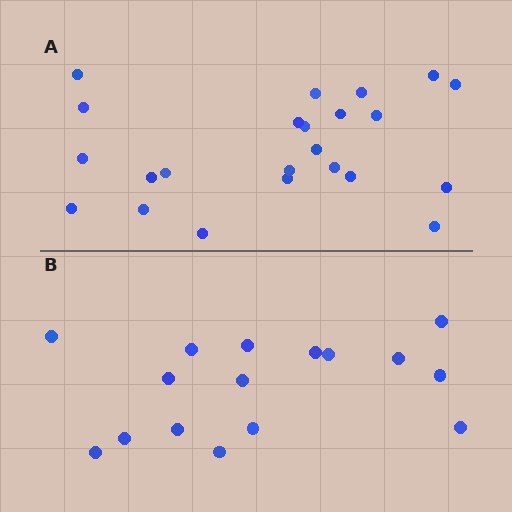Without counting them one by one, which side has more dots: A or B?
Region A (the top region) has more dots.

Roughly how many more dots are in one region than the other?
Region A has roughly 8 or so more dots than region B.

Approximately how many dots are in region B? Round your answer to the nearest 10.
About 20 dots. (The exact count is 16, which rounds to 20.)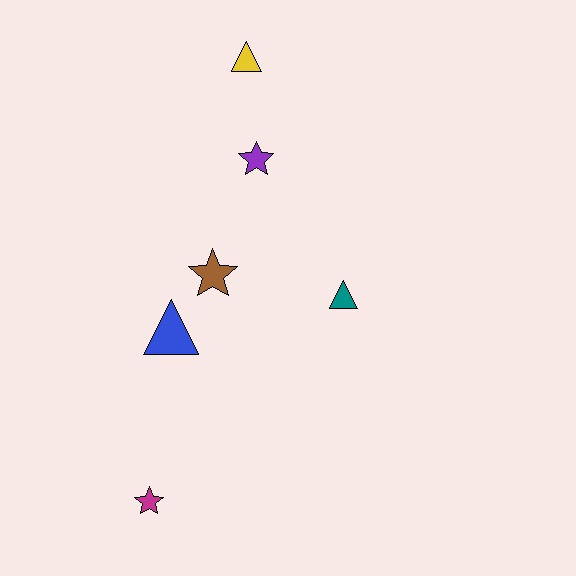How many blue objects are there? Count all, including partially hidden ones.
There is 1 blue object.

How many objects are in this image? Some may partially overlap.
There are 6 objects.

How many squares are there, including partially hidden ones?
There are no squares.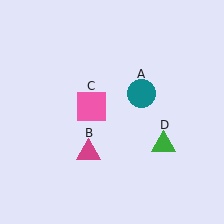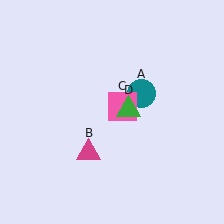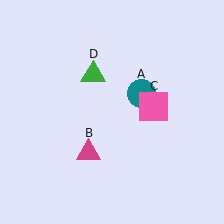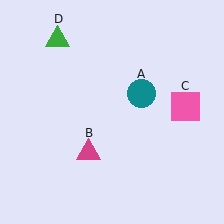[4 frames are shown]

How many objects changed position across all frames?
2 objects changed position: pink square (object C), green triangle (object D).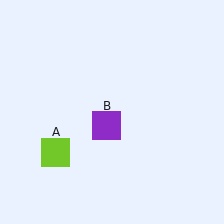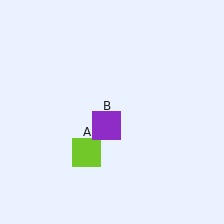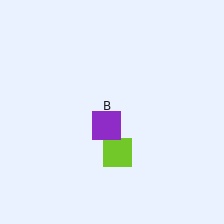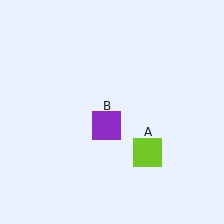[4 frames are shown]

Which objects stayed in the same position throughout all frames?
Purple square (object B) remained stationary.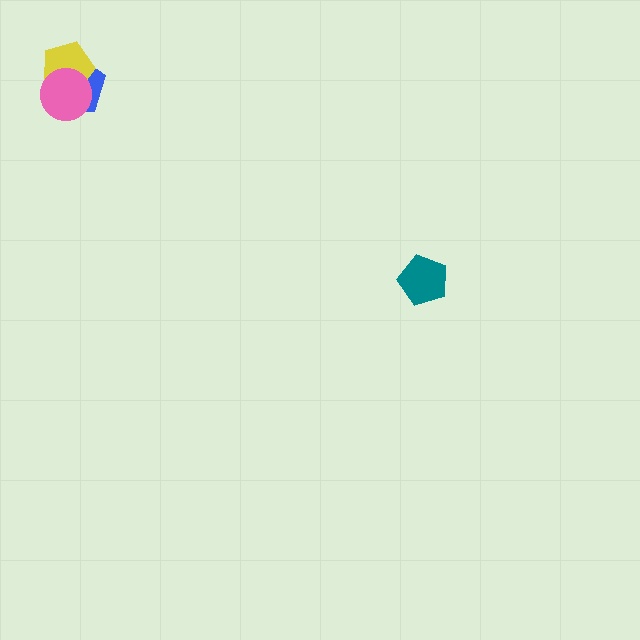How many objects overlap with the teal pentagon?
0 objects overlap with the teal pentagon.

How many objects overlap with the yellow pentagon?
2 objects overlap with the yellow pentagon.